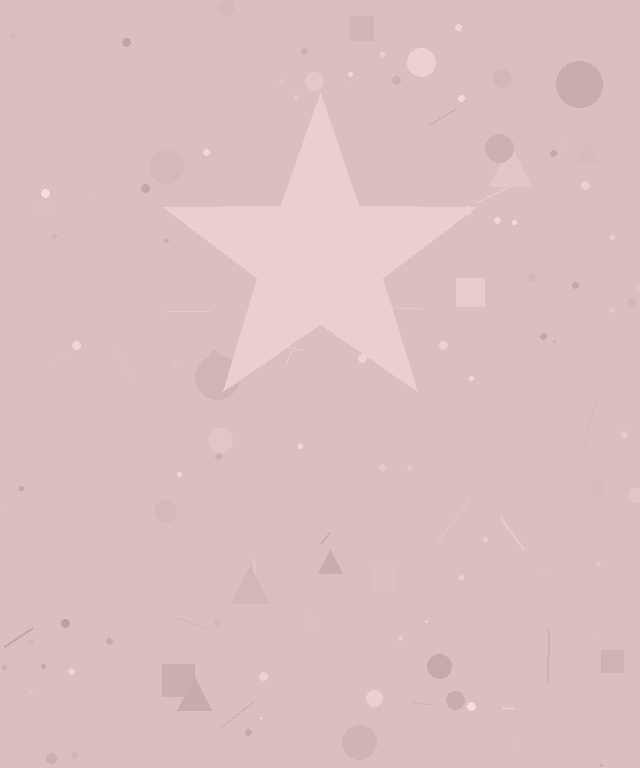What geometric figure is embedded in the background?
A star is embedded in the background.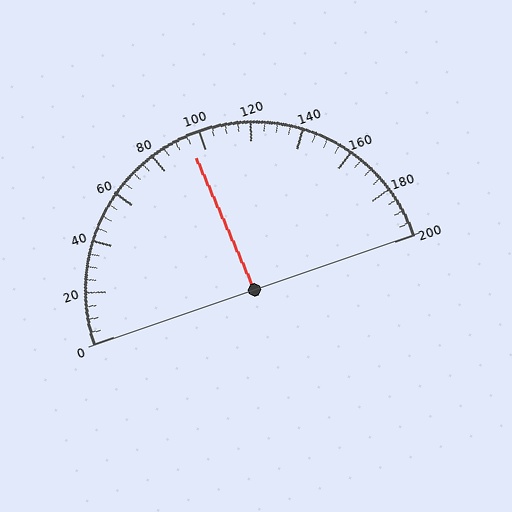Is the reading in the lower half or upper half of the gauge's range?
The reading is in the lower half of the range (0 to 200).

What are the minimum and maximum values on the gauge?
The gauge ranges from 0 to 200.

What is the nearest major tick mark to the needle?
The nearest major tick mark is 100.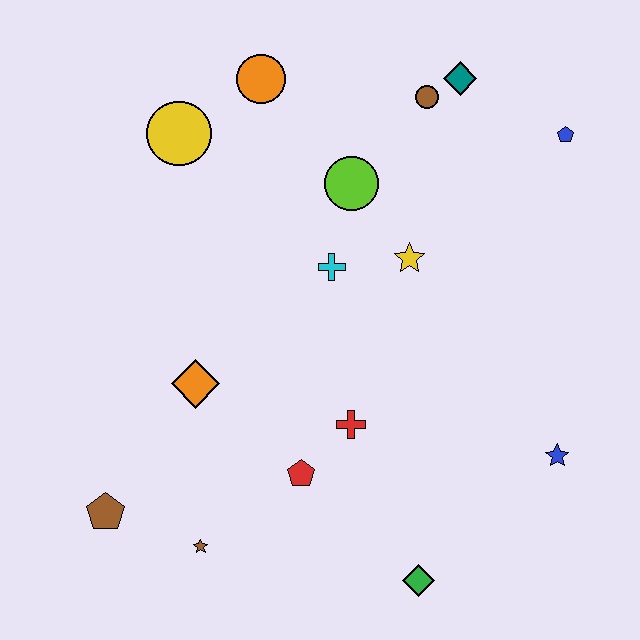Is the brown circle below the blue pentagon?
No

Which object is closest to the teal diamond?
The brown circle is closest to the teal diamond.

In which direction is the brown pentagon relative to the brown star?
The brown pentagon is to the left of the brown star.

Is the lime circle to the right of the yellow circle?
Yes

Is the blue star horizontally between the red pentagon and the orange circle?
No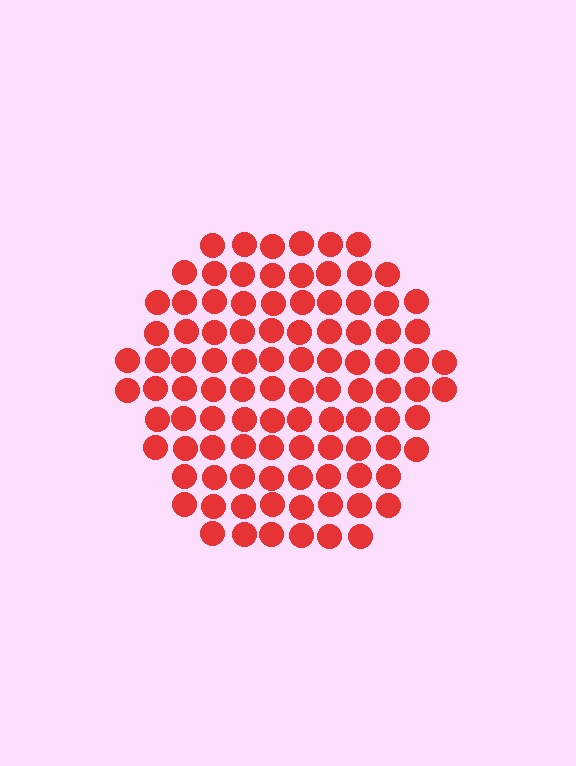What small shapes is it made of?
It is made of small circles.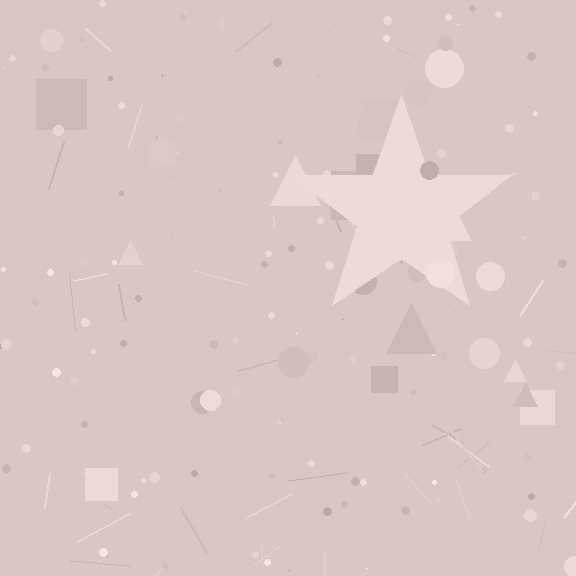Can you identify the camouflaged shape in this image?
The camouflaged shape is a star.